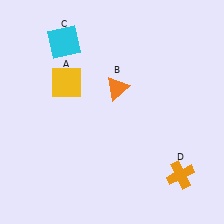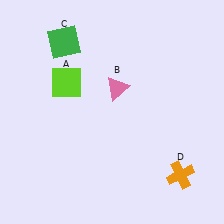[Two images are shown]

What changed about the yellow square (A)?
In Image 1, A is yellow. In Image 2, it changed to lime.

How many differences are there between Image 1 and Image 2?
There are 3 differences between the two images.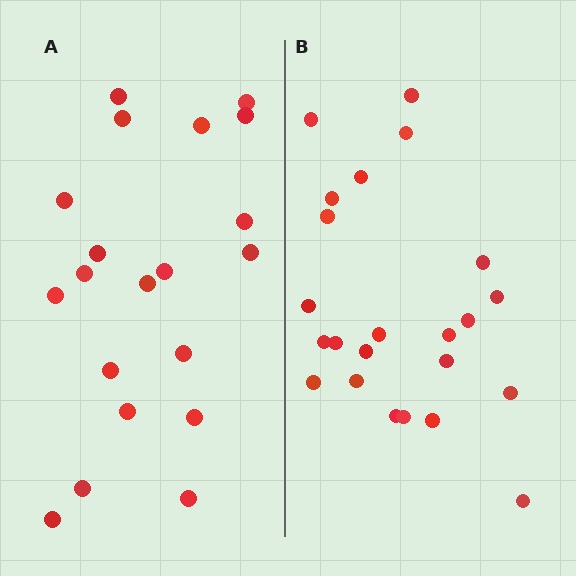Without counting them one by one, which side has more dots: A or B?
Region B (the right region) has more dots.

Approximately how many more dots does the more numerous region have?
Region B has just a few more — roughly 2 or 3 more dots than region A.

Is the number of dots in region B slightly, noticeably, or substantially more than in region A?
Region B has only slightly more — the two regions are fairly close. The ratio is roughly 1.1 to 1.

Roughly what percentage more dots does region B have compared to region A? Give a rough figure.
About 15% more.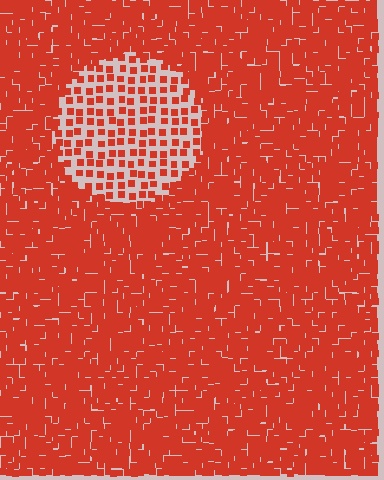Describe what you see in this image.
The image contains small red elements arranged at two different densities. A circle-shaped region is visible where the elements are less densely packed than the surrounding area.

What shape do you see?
I see a circle.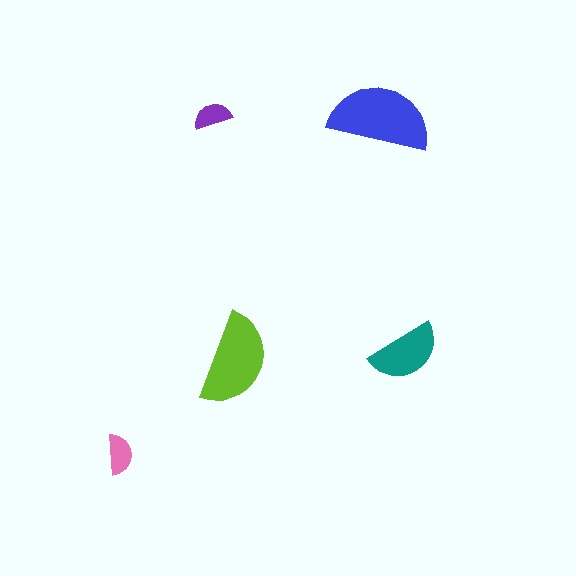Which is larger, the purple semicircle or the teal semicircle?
The teal one.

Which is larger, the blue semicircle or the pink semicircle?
The blue one.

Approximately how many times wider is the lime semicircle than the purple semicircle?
About 2.5 times wider.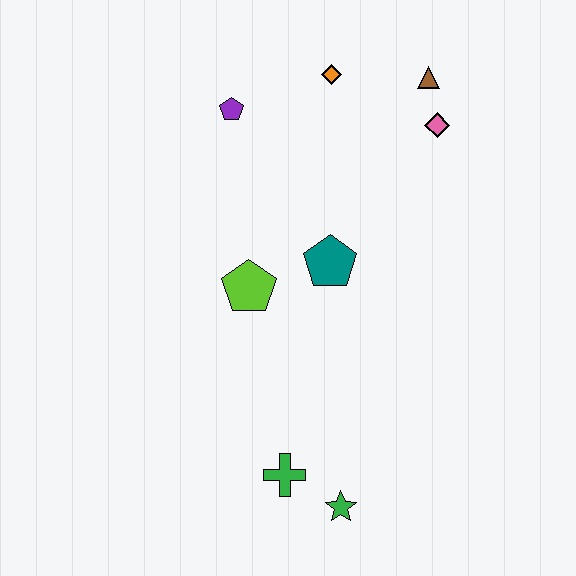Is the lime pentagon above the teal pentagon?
No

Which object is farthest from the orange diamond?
The green star is farthest from the orange diamond.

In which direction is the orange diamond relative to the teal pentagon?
The orange diamond is above the teal pentagon.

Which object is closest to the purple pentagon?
The orange diamond is closest to the purple pentagon.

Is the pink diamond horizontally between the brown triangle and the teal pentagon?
No